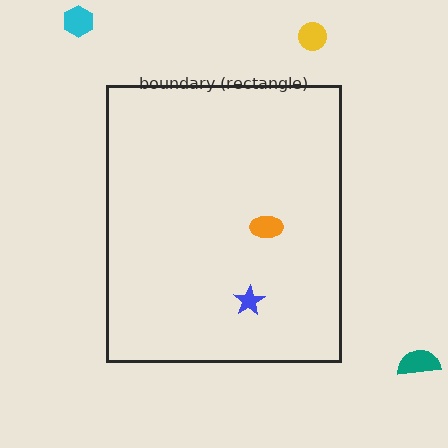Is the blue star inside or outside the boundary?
Inside.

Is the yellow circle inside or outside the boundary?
Outside.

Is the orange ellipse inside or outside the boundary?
Inside.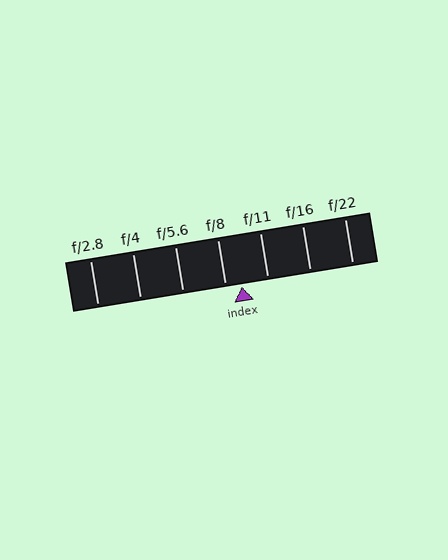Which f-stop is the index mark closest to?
The index mark is closest to f/8.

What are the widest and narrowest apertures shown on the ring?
The widest aperture shown is f/2.8 and the narrowest is f/22.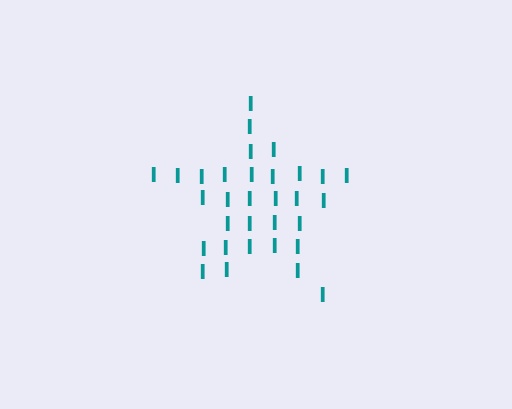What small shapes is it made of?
It is made of small letter I's.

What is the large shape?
The large shape is a star.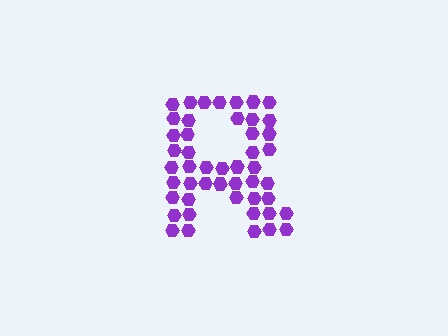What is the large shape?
The large shape is the letter R.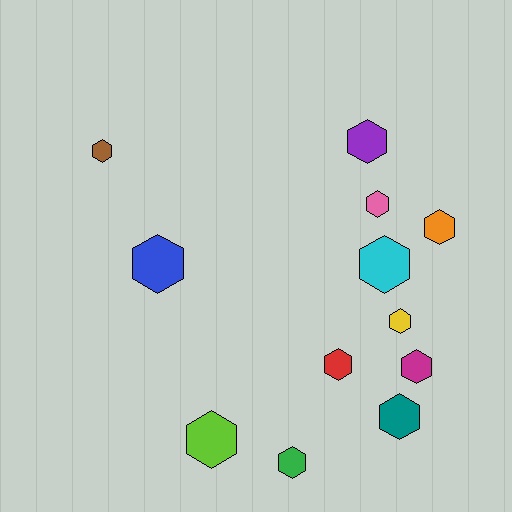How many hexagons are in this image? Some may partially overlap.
There are 12 hexagons.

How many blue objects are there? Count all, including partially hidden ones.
There is 1 blue object.